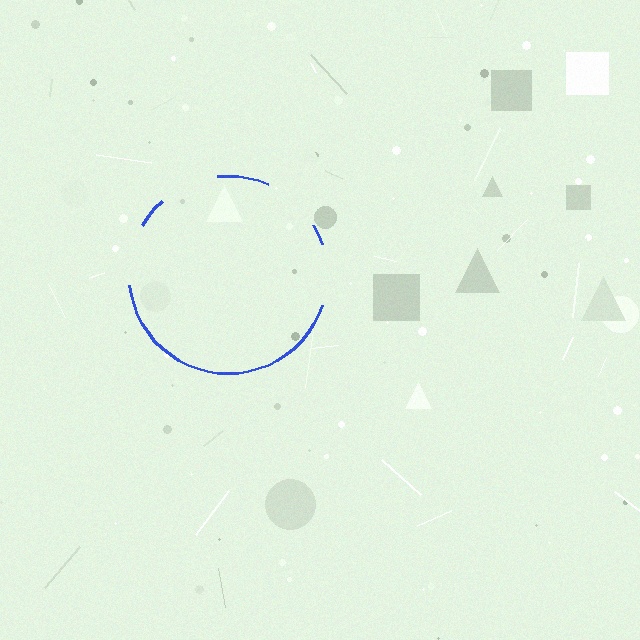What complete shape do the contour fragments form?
The contour fragments form a circle.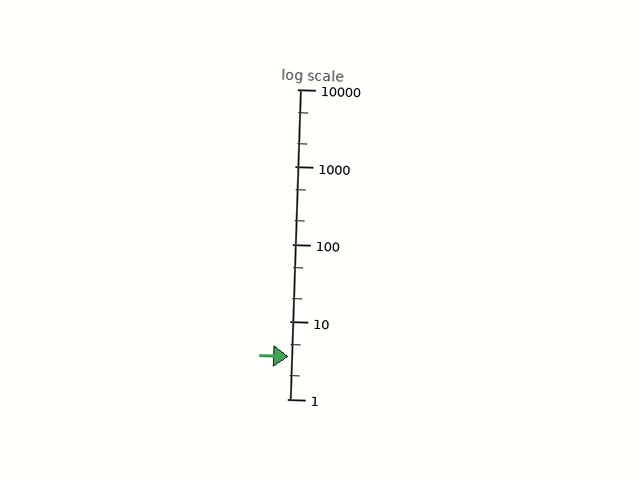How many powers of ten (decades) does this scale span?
The scale spans 4 decades, from 1 to 10000.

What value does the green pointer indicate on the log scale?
The pointer indicates approximately 3.5.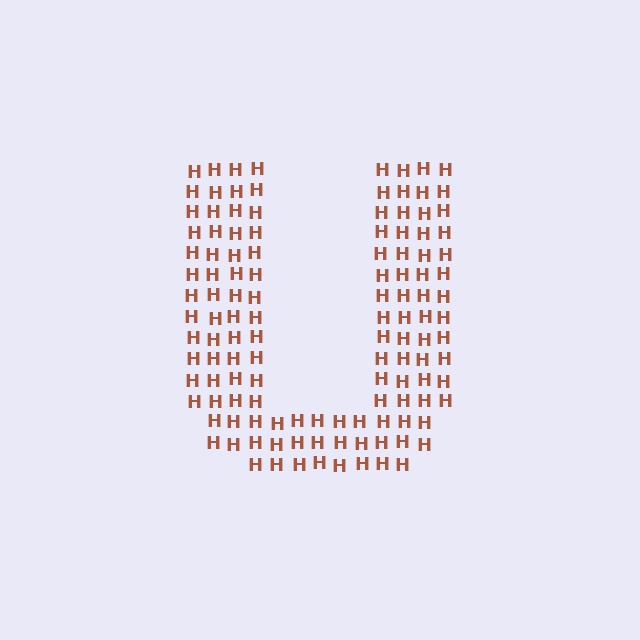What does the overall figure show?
The overall figure shows the letter U.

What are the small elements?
The small elements are letter H's.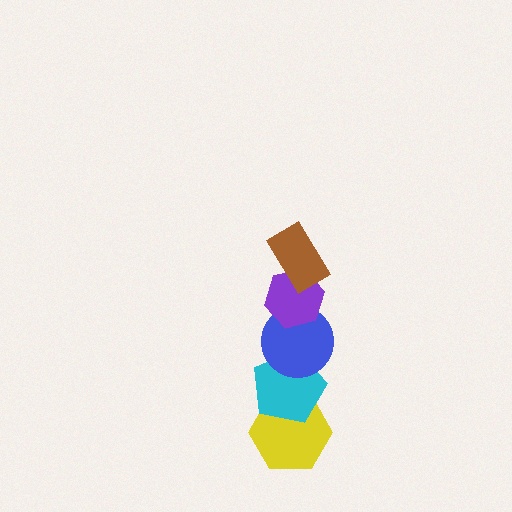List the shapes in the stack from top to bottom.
From top to bottom: the brown rectangle, the purple hexagon, the blue circle, the cyan pentagon, the yellow hexagon.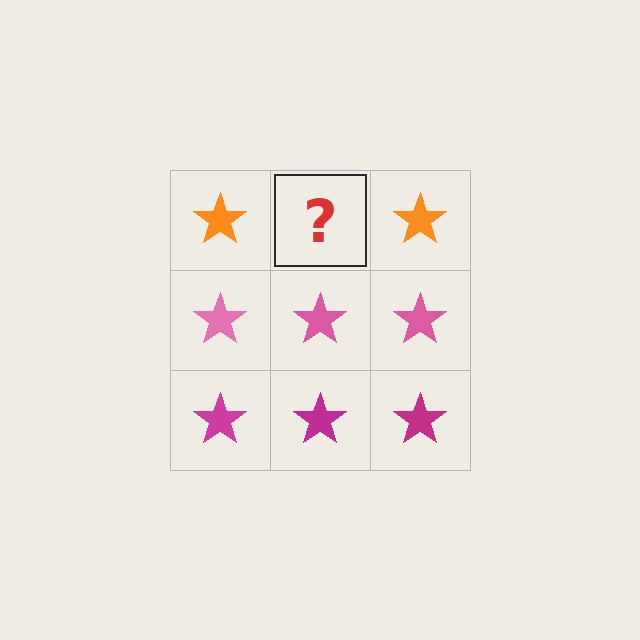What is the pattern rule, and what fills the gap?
The rule is that each row has a consistent color. The gap should be filled with an orange star.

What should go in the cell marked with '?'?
The missing cell should contain an orange star.